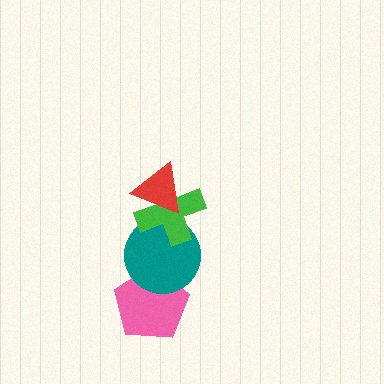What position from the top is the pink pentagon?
The pink pentagon is 4th from the top.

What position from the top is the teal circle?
The teal circle is 3rd from the top.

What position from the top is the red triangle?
The red triangle is 1st from the top.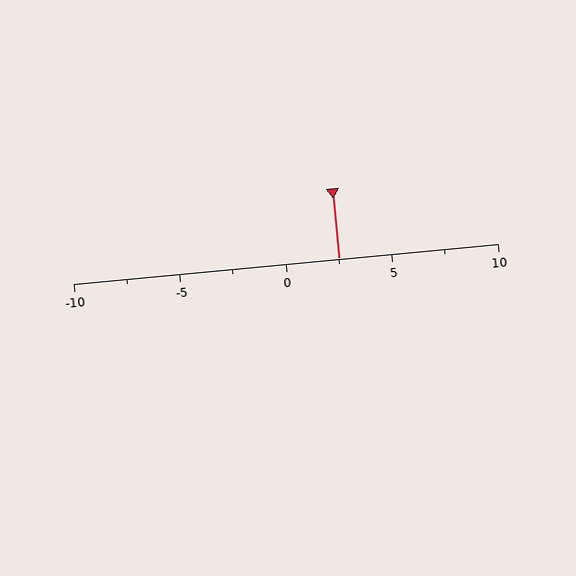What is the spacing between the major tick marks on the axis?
The major ticks are spaced 5 apart.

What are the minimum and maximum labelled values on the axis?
The axis runs from -10 to 10.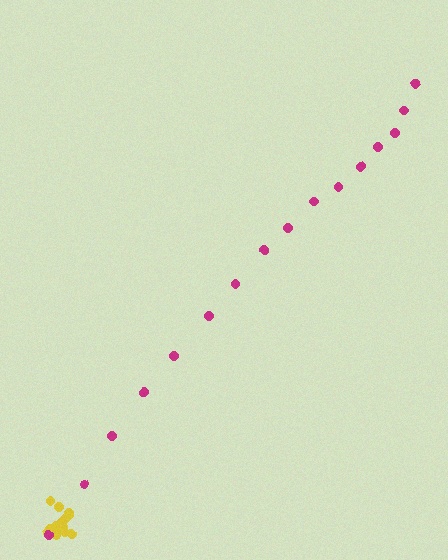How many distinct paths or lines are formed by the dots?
There are 2 distinct paths.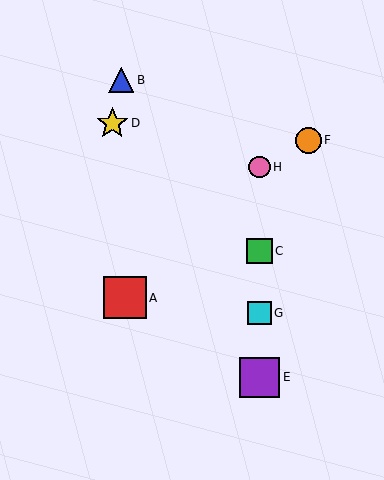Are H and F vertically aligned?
No, H is at x≈259 and F is at x≈308.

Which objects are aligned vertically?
Objects C, E, G, H are aligned vertically.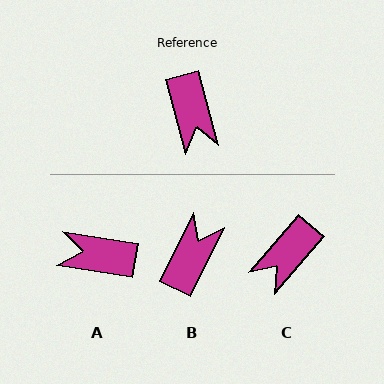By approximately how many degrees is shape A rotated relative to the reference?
Approximately 115 degrees clockwise.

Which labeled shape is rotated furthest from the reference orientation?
B, about 139 degrees away.